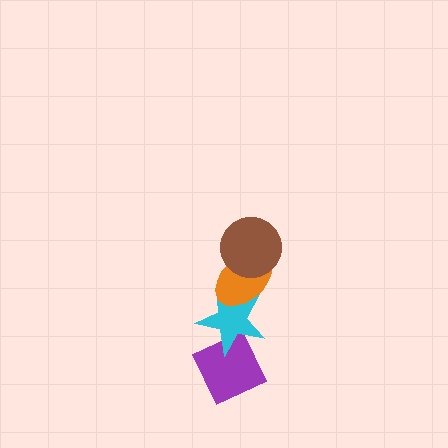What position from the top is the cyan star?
The cyan star is 3rd from the top.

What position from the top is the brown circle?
The brown circle is 1st from the top.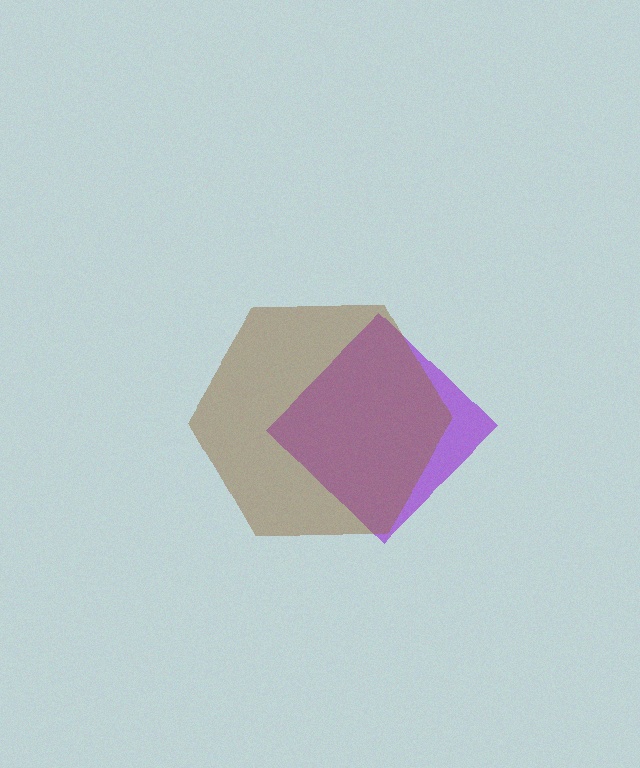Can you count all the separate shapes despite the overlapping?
Yes, there are 2 separate shapes.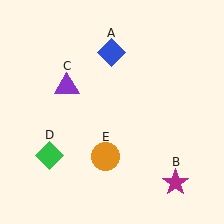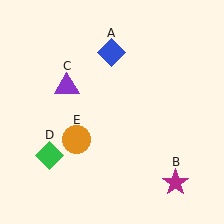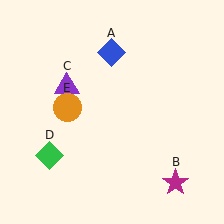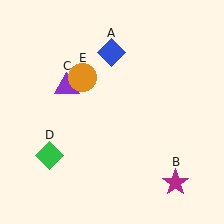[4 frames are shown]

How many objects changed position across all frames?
1 object changed position: orange circle (object E).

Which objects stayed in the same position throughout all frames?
Blue diamond (object A) and magenta star (object B) and purple triangle (object C) and green diamond (object D) remained stationary.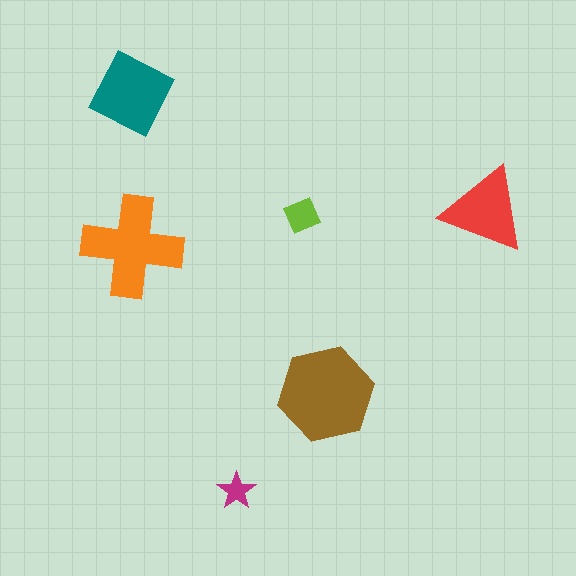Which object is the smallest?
The magenta star.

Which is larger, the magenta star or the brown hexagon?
The brown hexagon.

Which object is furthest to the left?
The teal square is leftmost.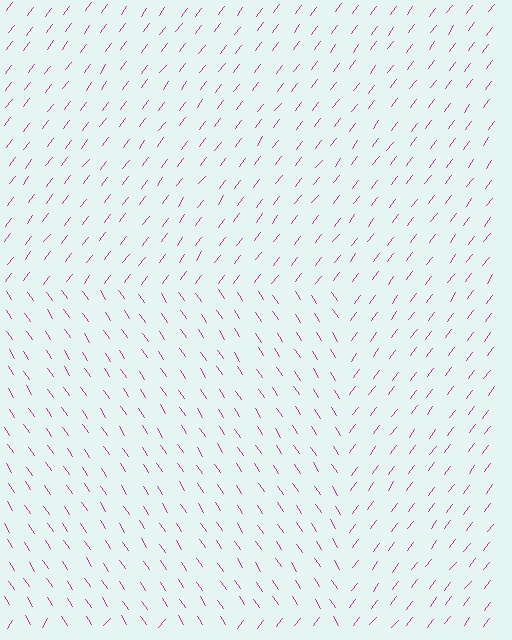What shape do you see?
I see a rectangle.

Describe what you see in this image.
The image is filled with small magenta line segments. A rectangle region in the image has lines oriented differently from the surrounding lines, creating a visible texture boundary.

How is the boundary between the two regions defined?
The boundary is defined purely by a change in line orientation (approximately 71 degrees difference). All lines are the same color and thickness.